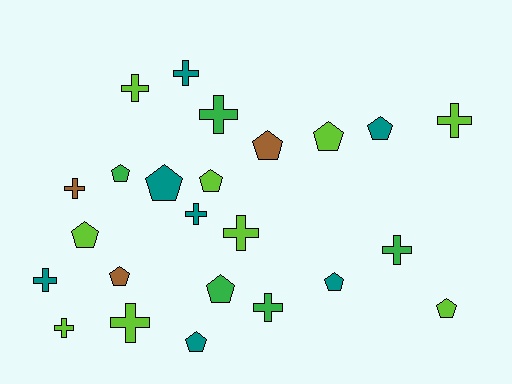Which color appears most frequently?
Lime, with 9 objects.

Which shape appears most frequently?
Cross, with 12 objects.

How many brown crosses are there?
There is 1 brown cross.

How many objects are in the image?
There are 24 objects.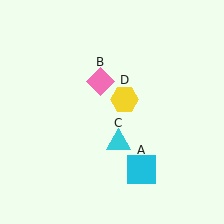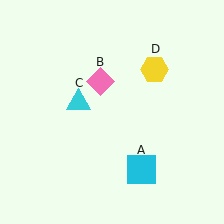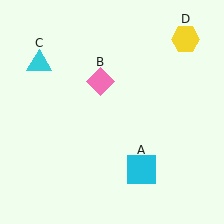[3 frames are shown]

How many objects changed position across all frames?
2 objects changed position: cyan triangle (object C), yellow hexagon (object D).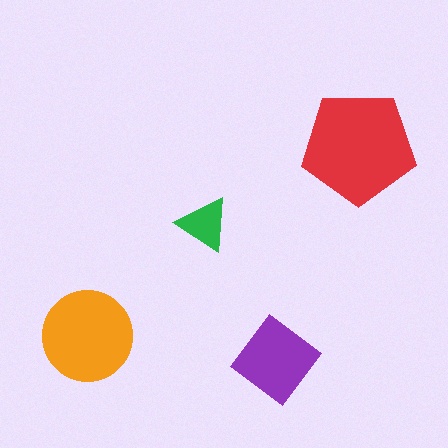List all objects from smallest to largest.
The green triangle, the purple diamond, the orange circle, the red pentagon.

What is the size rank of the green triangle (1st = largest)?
4th.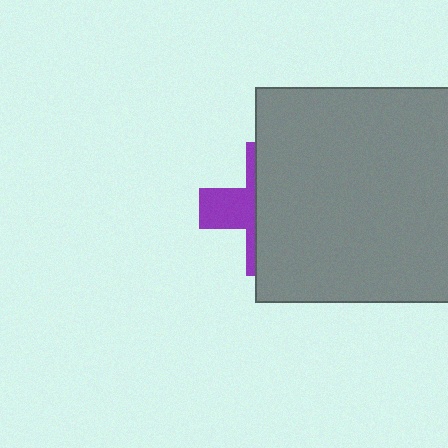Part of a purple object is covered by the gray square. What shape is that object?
It is a cross.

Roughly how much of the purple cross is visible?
A small part of it is visible (roughly 34%).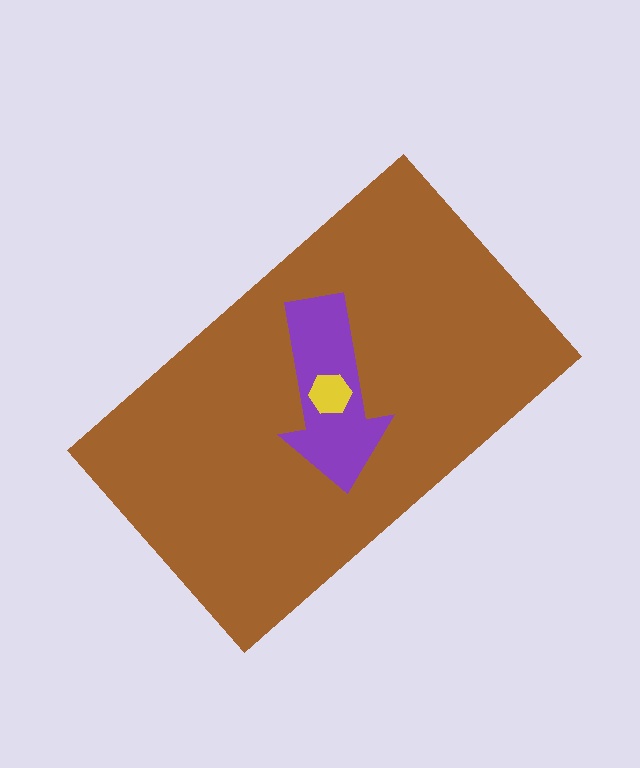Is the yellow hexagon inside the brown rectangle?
Yes.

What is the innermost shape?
The yellow hexagon.